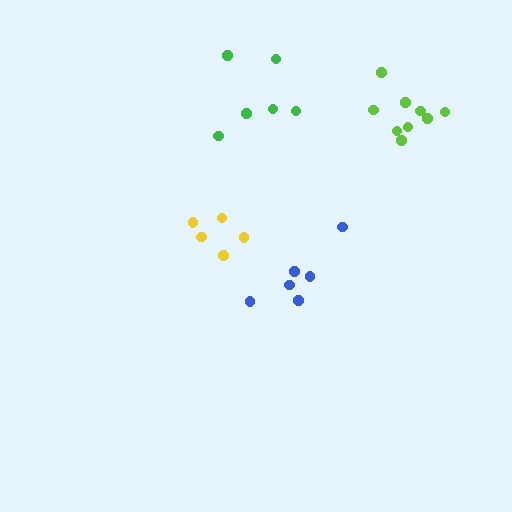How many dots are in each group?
Group 1: 6 dots, Group 2: 6 dots, Group 3: 9 dots, Group 4: 5 dots (26 total).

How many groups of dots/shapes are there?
There are 4 groups.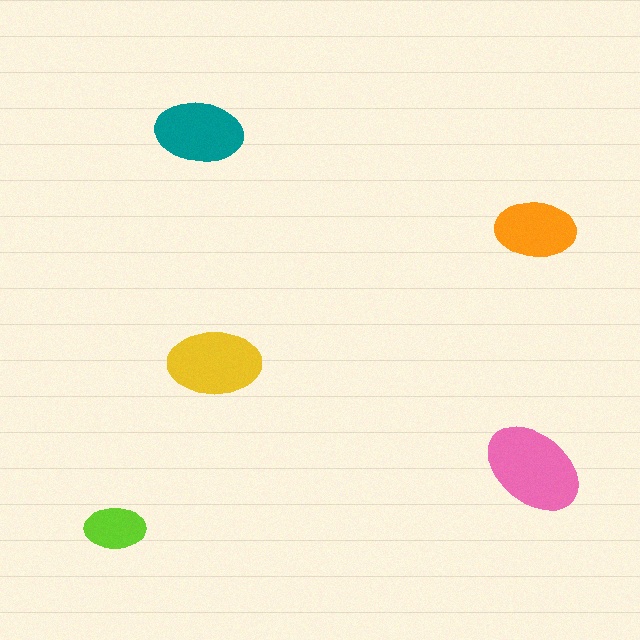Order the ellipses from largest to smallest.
the pink one, the yellow one, the teal one, the orange one, the lime one.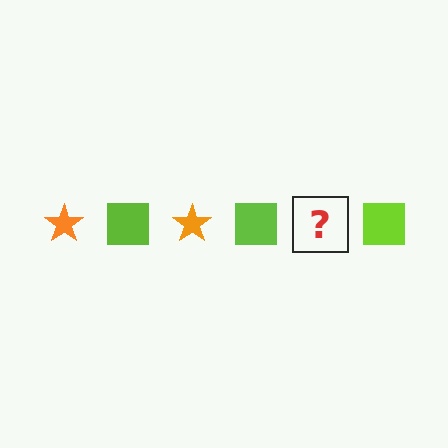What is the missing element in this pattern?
The missing element is an orange star.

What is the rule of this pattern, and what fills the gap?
The rule is that the pattern alternates between orange star and lime square. The gap should be filled with an orange star.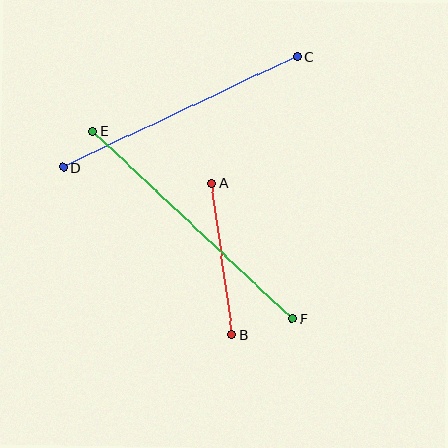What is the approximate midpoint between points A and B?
The midpoint is at approximately (222, 259) pixels.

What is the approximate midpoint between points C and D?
The midpoint is at approximately (180, 112) pixels.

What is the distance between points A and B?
The distance is approximately 153 pixels.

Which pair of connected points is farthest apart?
Points E and F are farthest apart.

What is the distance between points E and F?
The distance is approximately 273 pixels.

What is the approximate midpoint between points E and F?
The midpoint is at approximately (193, 225) pixels.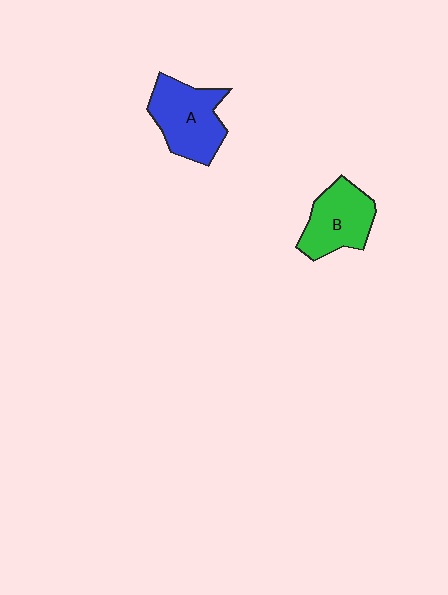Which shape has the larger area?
Shape A (blue).